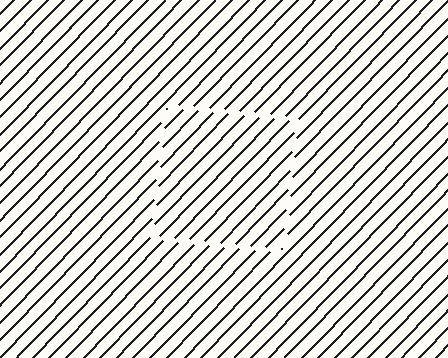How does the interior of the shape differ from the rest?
The interior of the shape contains the same grating, shifted by half a period — the contour is defined by the phase discontinuity where line-ends from the inner and outer gratings abut.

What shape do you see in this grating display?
An illusory square. The interior of the shape contains the same grating, shifted by half a period — the contour is defined by the phase discontinuity where line-ends from the inner and outer gratings abut.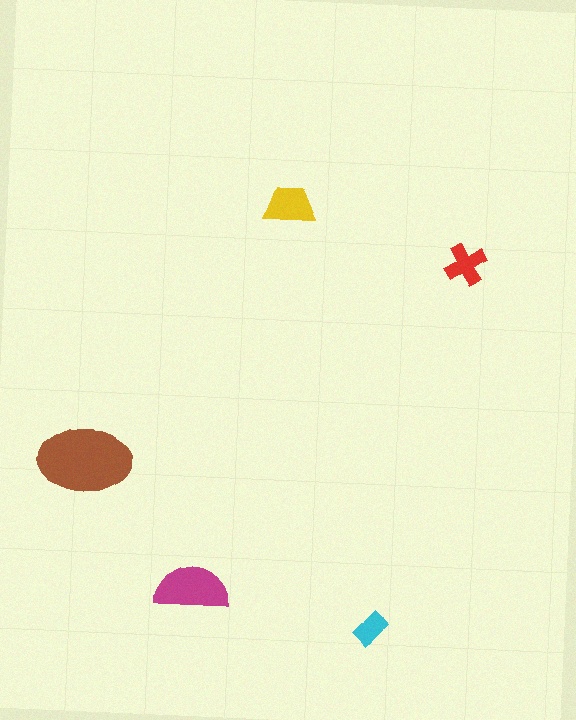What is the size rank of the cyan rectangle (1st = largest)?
5th.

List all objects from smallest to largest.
The cyan rectangle, the red cross, the yellow trapezoid, the magenta semicircle, the brown ellipse.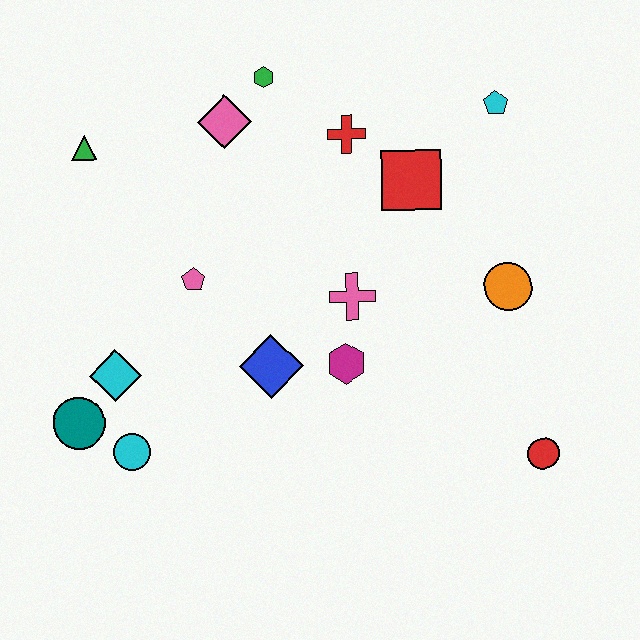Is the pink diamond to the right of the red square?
No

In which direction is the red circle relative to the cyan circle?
The red circle is to the right of the cyan circle.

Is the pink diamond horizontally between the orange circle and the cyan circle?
Yes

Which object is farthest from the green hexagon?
The red circle is farthest from the green hexagon.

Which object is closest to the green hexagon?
The pink diamond is closest to the green hexagon.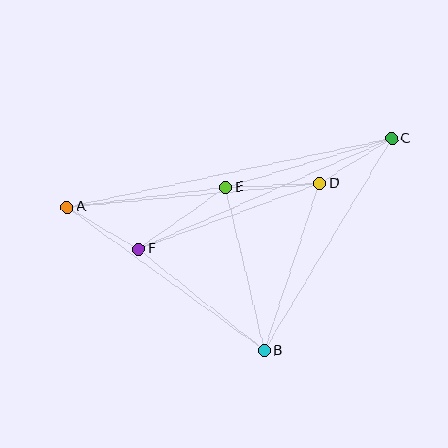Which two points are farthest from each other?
Points A and C are farthest from each other.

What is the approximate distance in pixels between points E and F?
The distance between E and F is approximately 107 pixels.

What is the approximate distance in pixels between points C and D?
The distance between C and D is approximately 85 pixels.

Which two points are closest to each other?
Points A and F are closest to each other.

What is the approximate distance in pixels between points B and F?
The distance between B and F is approximately 162 pixels.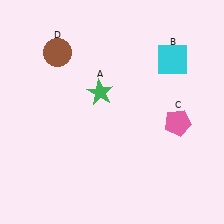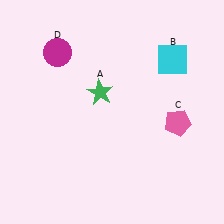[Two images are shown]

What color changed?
The circle (D) changed from brown in Image 1 to magenta in Image 2.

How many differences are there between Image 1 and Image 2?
There is 1 difference between the two images.